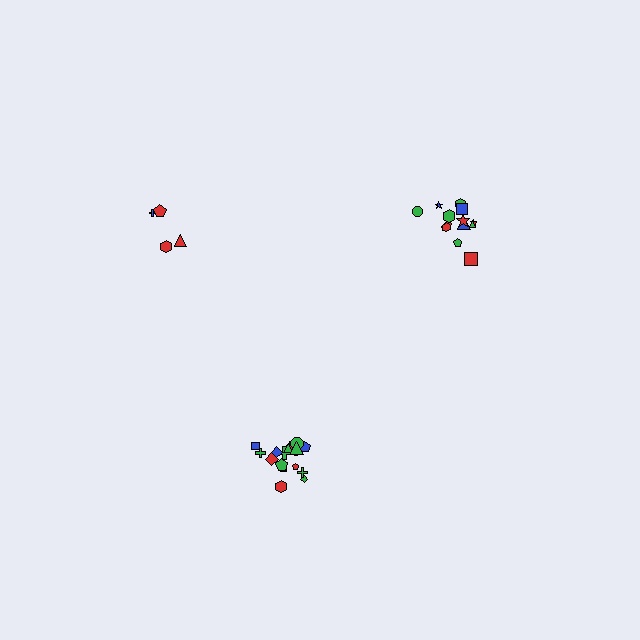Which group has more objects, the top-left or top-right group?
The top-right group.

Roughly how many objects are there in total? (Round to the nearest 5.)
Roughly 35 objects in total.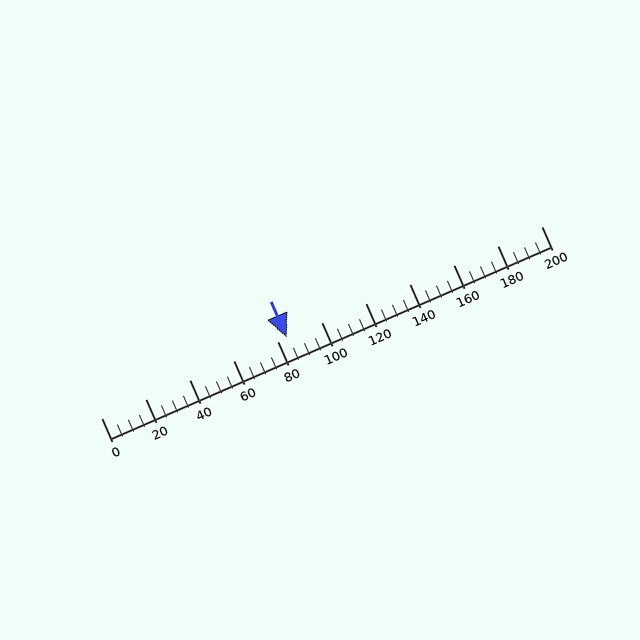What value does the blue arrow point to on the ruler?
The blue arrow points to approximately 84.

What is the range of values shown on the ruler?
The ruler shows values from 0 to 200.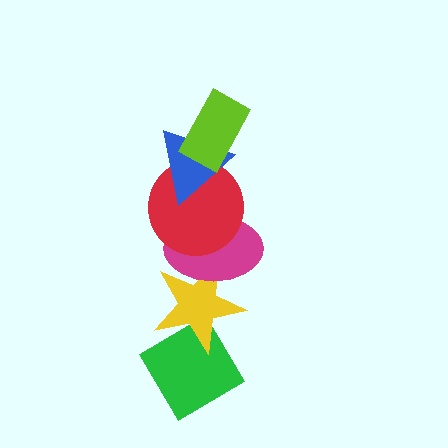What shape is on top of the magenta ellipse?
The red circle is on top of the magenta ellipse.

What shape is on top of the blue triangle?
The lime rectangle is on top of the blue triangle.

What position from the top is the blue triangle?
The blue triangle is 2nd from the top.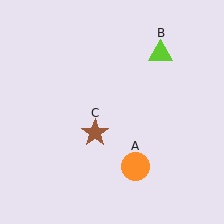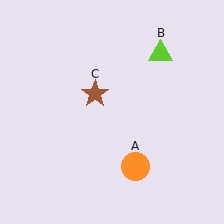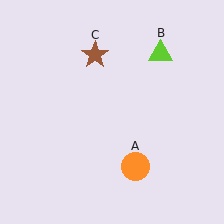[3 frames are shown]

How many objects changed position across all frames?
1 object changed position: brown star (object C).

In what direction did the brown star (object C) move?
The brown star (object C) moved up.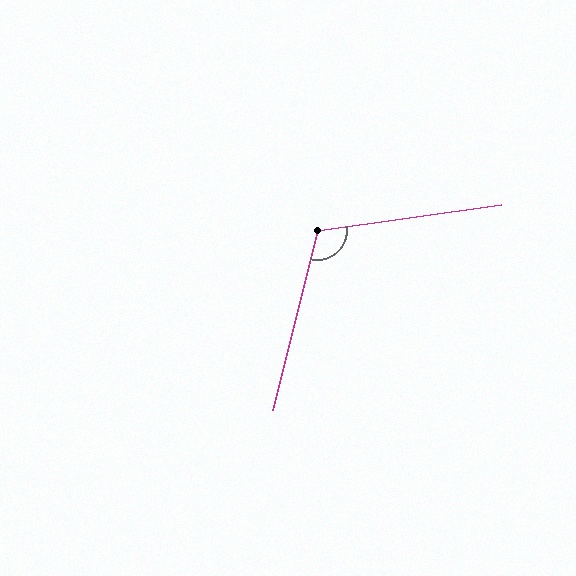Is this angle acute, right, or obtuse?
It is obtuse.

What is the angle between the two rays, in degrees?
Approximately 112 degrees.